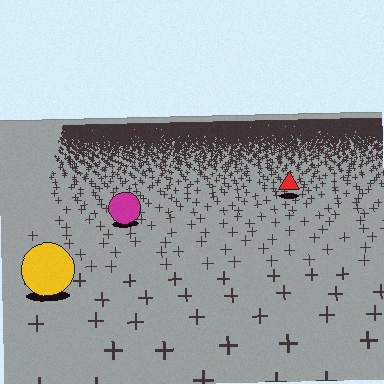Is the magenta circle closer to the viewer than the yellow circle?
No. The yellow circle is closer — you can tell from the texture gradient: the ground texture is coarser near it.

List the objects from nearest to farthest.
From nearest to farthest: the yellow circle, the magenta circle, the red triangle.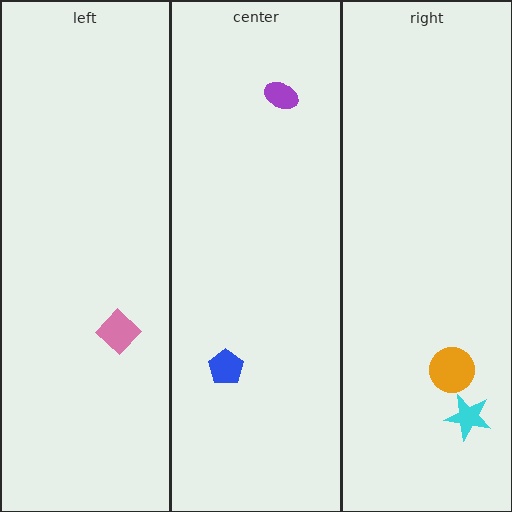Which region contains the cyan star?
The right region.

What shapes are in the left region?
The pink diamond.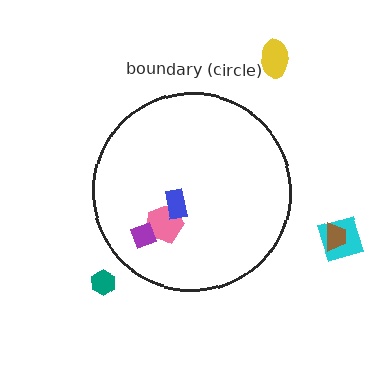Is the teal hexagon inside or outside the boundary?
Outside.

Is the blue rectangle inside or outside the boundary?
Inside.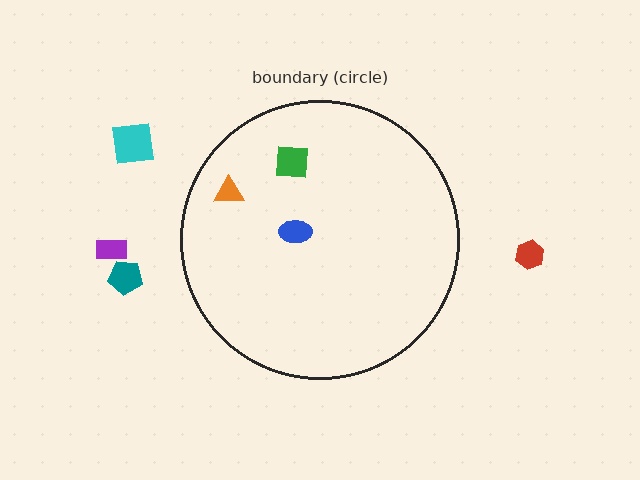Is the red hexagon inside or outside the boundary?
Outside.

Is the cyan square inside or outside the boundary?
Outside.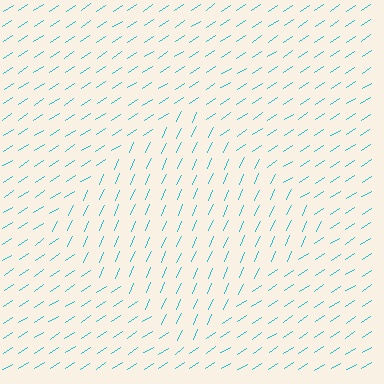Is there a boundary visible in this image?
Yes, there is a texture boundary formed by a change in line orientation.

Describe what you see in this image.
The image is filled with small cyan line segments. A diamond region in the image has lines oriented differently from the surrounding lines, creating a visible texture boundary.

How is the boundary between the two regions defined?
The boundary is defined purely by a change in line orientation (approximately 32 degrees difference). All lines are the same color and thickness.